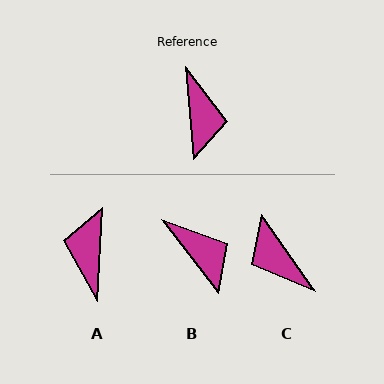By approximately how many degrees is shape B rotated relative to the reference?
Approximately 32 degrees counter-clockwise.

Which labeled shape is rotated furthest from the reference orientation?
A, about 172 degrees away.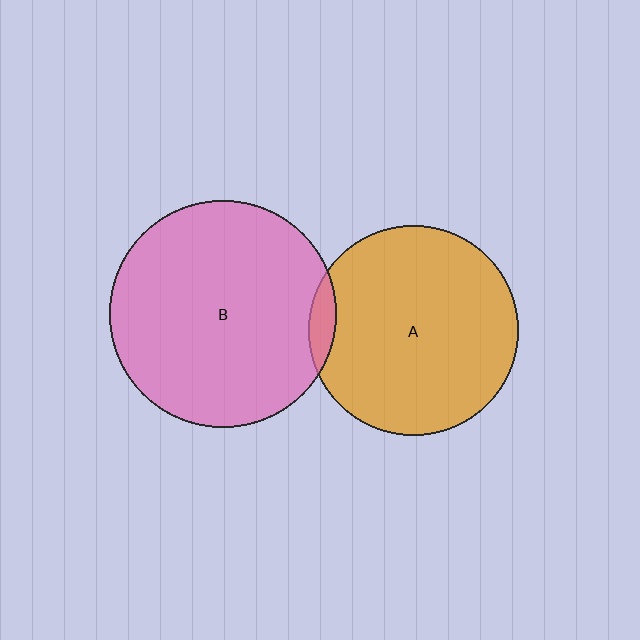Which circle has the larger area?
Circle B (pink).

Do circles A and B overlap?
Yes.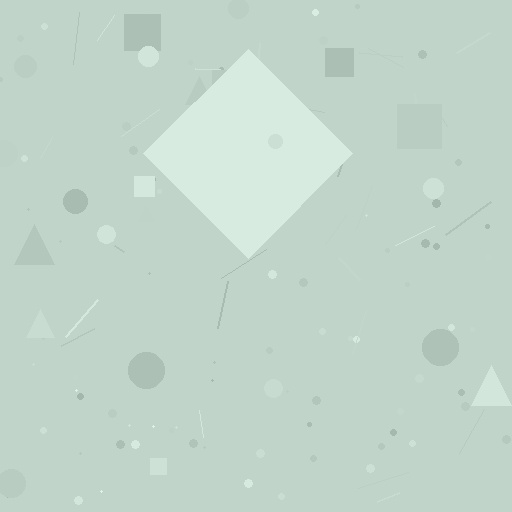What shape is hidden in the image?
A diamond is hidden in the image.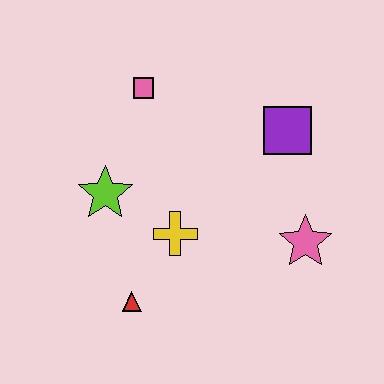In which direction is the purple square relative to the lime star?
The purple square is to the right of the lime star.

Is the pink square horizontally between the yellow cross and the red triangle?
Yes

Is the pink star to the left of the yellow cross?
No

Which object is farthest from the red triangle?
The purple square is farthest from the red triangle.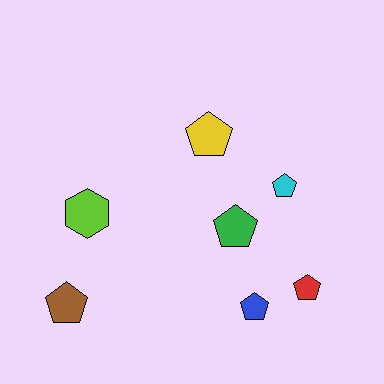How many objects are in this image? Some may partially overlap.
There are 7 objects.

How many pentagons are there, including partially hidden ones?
There are 6 pentagons.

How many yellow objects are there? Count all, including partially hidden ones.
There is 1 yellow object.